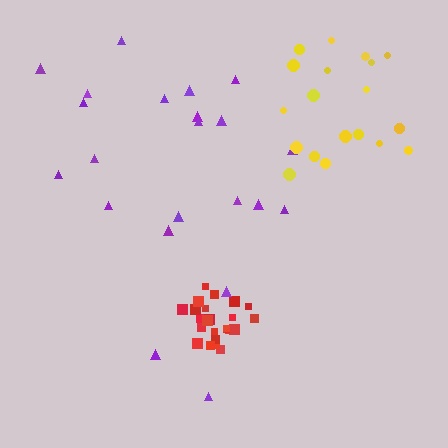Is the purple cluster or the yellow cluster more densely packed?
Yellow.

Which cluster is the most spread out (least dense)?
Purple.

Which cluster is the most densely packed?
Red.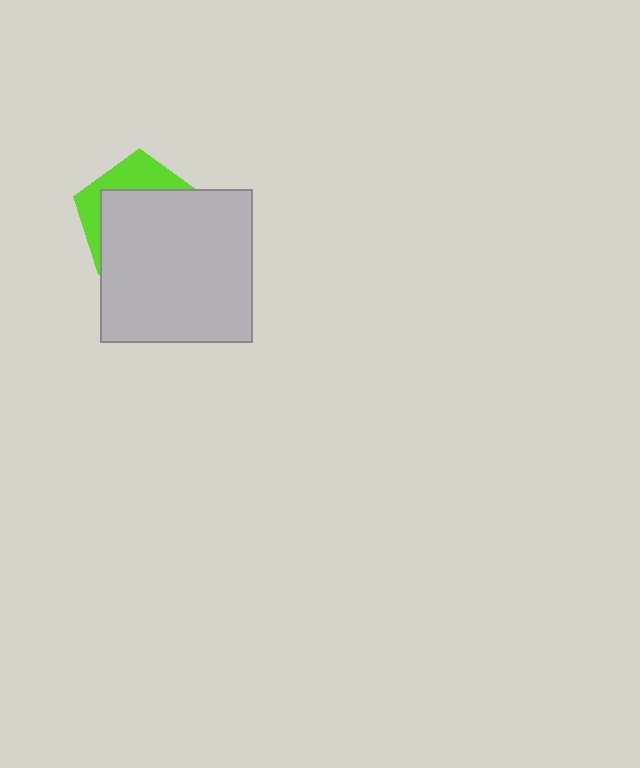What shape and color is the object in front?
The object in front is a light gray square.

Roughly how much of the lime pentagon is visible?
A small part of it is visible (roughly 31%).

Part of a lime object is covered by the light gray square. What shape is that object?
It is a pentagon.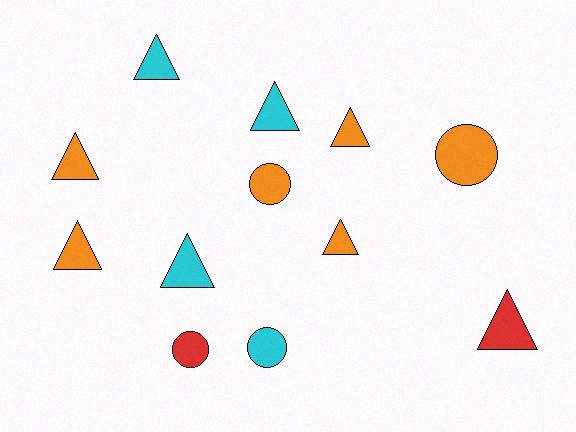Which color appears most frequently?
Orange, with 6 objects.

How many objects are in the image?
There are 12 objects.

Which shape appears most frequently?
Triangle, with 8 objects.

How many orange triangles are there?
There are 4 orange triangles.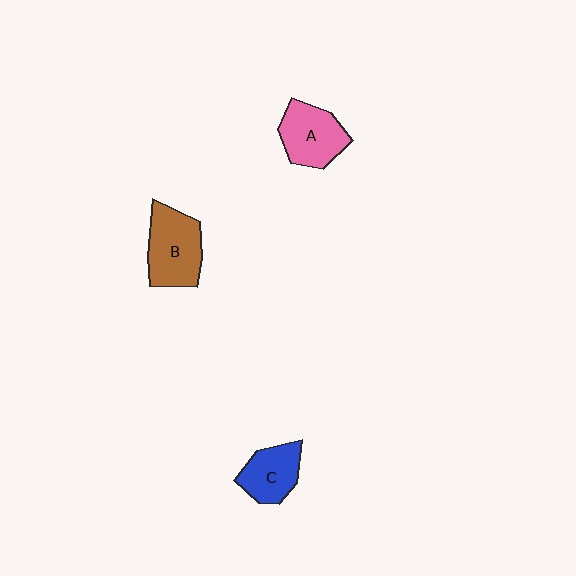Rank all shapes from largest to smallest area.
From largest to smallest: B (brown), A (pink), C (blue).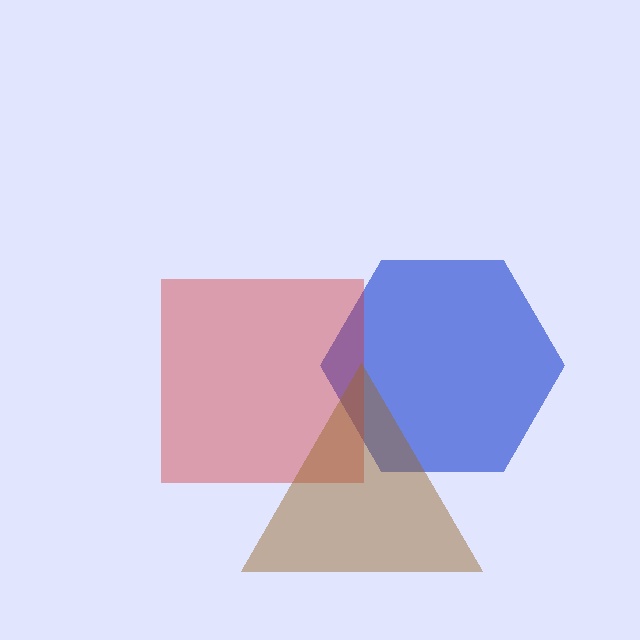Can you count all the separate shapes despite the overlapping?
Yes, there are 3 separate shapes.